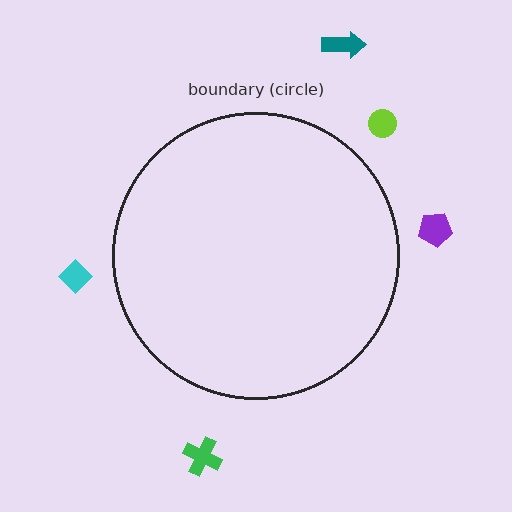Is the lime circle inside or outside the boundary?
Outside.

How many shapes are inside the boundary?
0 inside, 5 outside.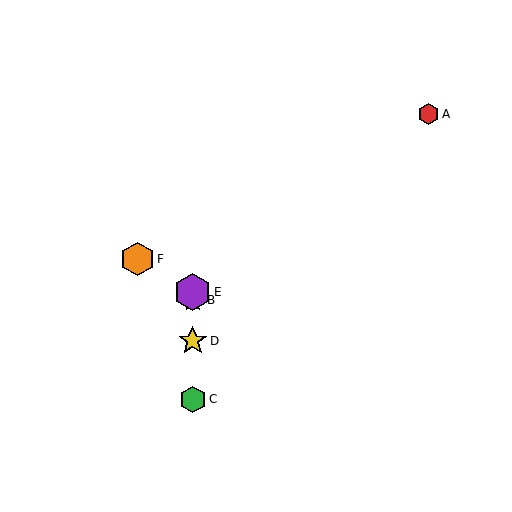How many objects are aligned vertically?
4 objects (B, C, D, E) are aligned vertically.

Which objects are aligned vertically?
Objects B, C, D, E are aligned vertically.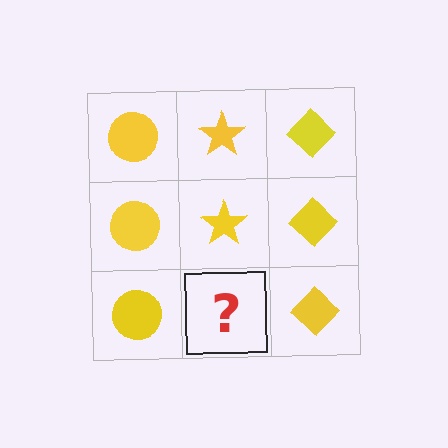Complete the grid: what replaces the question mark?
The question mark should be replaced with a yellow star.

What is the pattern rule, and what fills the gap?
The rule is that each column has a consistent shape. The gap should be filled with a yellow star.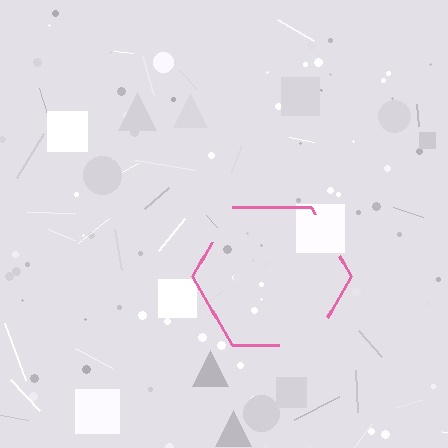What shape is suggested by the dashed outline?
The dashed outline suggests a hexagon.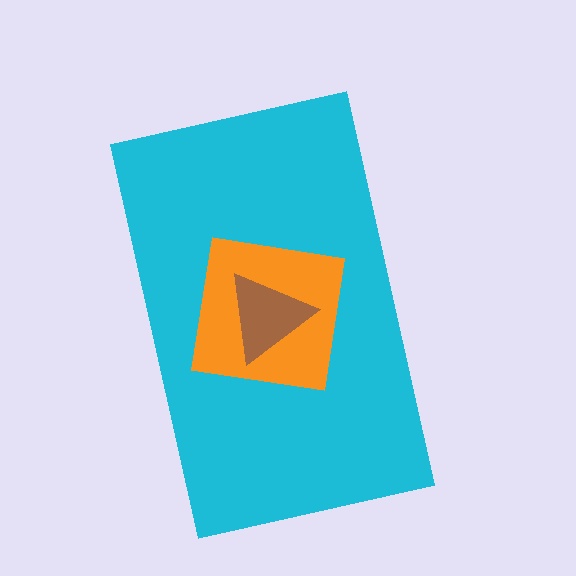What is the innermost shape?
The brown triangle.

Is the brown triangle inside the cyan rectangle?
Yes.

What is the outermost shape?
The cyan rectangle.